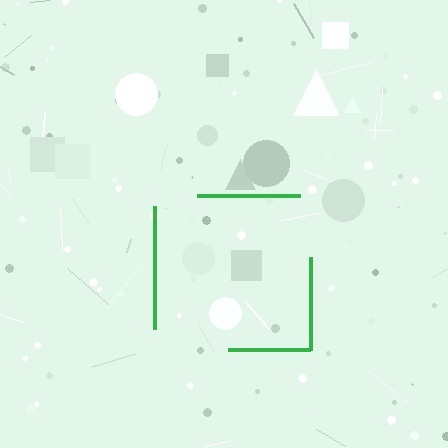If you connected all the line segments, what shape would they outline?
They would outline a square.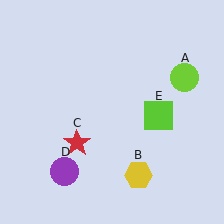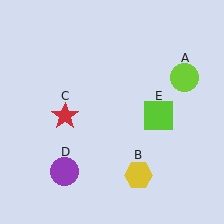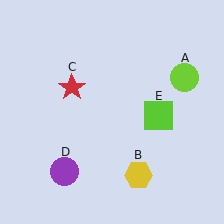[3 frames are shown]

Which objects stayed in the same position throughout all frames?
Lime circle (object A) and yellow hexagon (object B) and purple circle (object D) and lime square (object E) remained stationary.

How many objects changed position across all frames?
1 object changed position: red star (object C).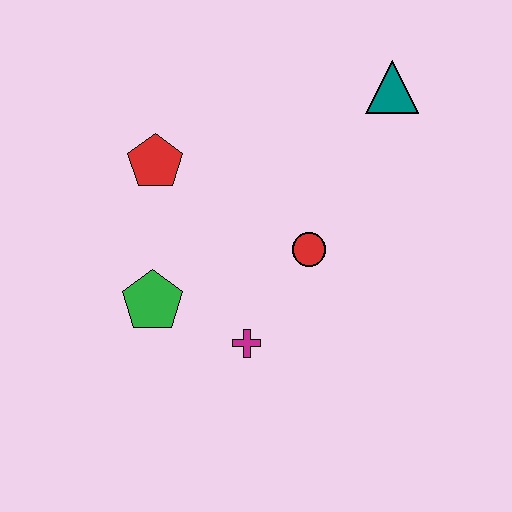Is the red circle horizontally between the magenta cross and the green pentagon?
No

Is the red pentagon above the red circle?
Yes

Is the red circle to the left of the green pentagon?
No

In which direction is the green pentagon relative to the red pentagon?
The green pentagon is below the red pentagon.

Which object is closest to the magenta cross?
The green pentagon is closest to the magenta cross.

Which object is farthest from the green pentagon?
The teal triangle is farthest from the green pentagon.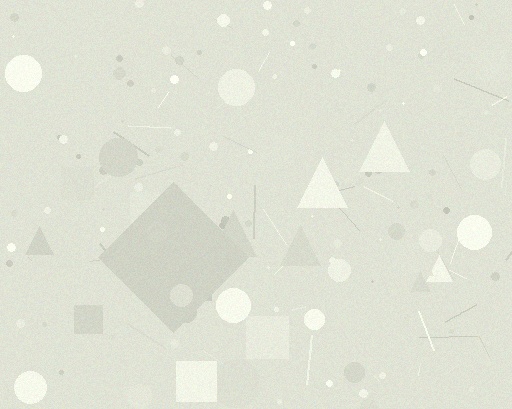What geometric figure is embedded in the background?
A diamond is embedded in the background.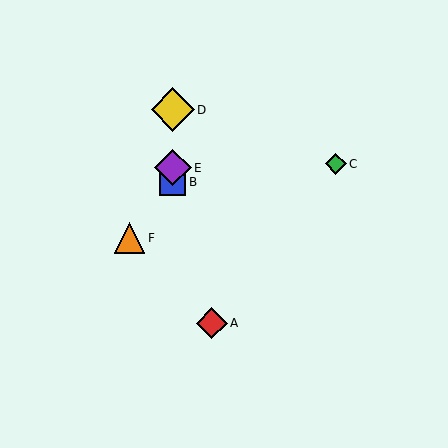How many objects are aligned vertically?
3 objects (B, D, E) are aligned vertically.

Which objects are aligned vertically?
Objects B, D, E are aligned vertically.